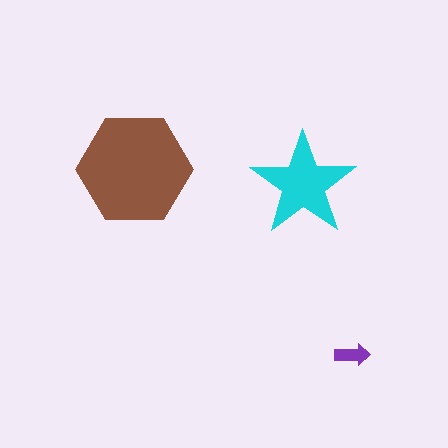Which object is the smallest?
The purple arrow.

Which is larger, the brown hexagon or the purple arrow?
The brown hexagon.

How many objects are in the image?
There are 3 objects in the image.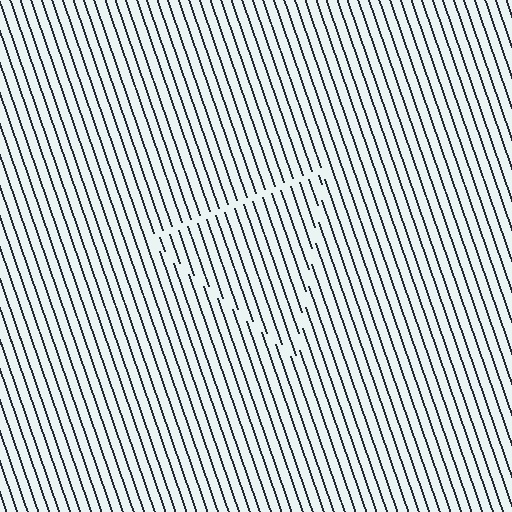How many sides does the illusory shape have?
3 sides — the line-ends trace a triangle.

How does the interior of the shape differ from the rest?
The interior of the shape contains the same grating, shifted by half a period — the contour is defined by the phase discontinuity where line-ends from the inner and outer gratings abut.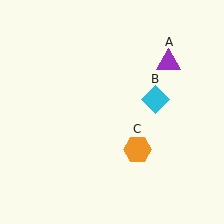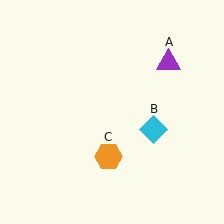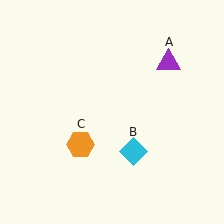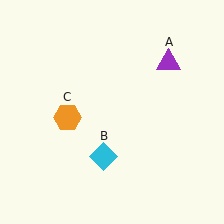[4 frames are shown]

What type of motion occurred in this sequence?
The cyan diamond (object B), orange hexagon (object C) rotated clockwise around the center of the scene.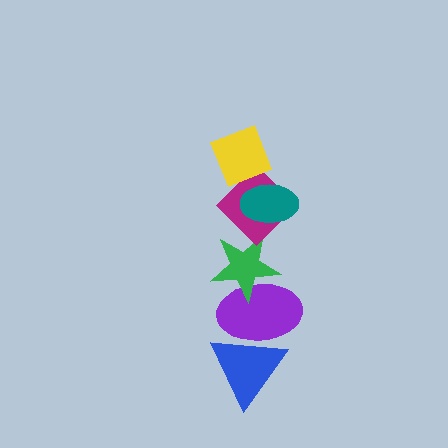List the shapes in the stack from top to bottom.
From top to bottom: the yellow diamond, the teal ellipse, the magenta diamond, the green star, the purple ellipse, the blue triangle.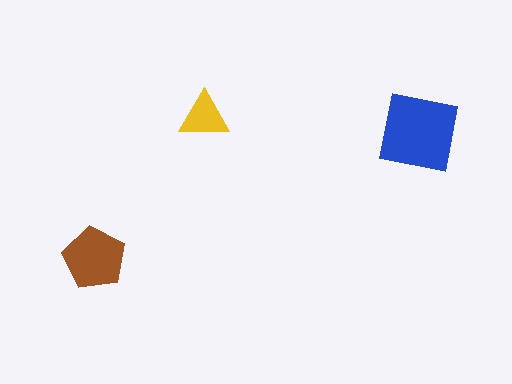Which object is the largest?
The blue square.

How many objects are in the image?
There are 3 objects in the image.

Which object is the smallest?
The yellow triangle.